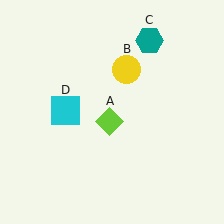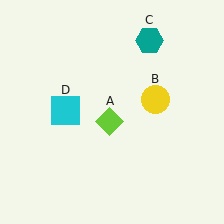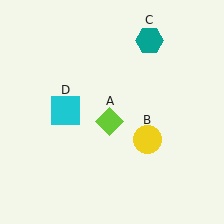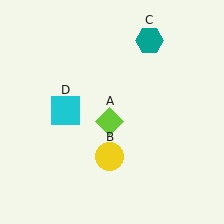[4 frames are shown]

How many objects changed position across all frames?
1 object changed position: yellow circle (object B).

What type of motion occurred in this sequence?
The yellow circle (object B) rotated clockwise around the center of the scene.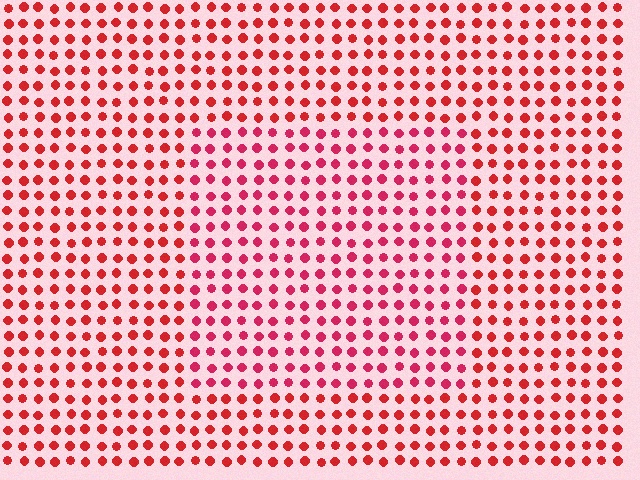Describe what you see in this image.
The image is filled with small red elements in a uniform arrangement. A rectangle-shaped region is visible where the elements are tinted to a slightly different hue, forming a subtle color boundary.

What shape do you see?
I see a rectangle.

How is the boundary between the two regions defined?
The boundary is defined purely by a slight shift in hue (about 19 degrees). Spacing, size, and orientation are identical on both sides.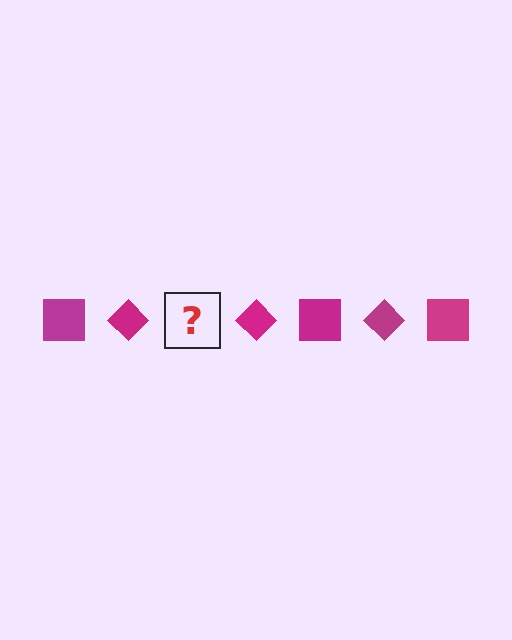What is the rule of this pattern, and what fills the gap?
The rule is that the pattern cycles through square, diamond shapes in magenta. The gap should be filled with a magenta square.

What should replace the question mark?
The question mark should be replaced with a magenta square.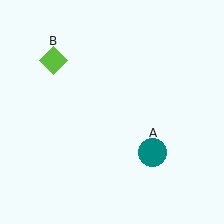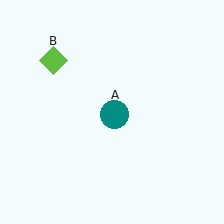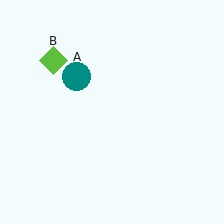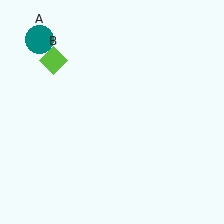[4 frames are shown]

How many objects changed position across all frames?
1 object changed position: teal circle (object A).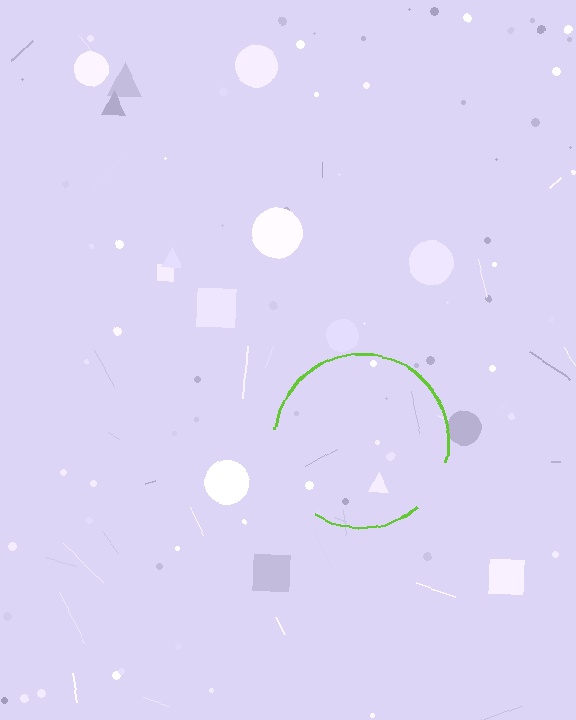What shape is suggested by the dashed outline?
The dashed outline suggests a circle.